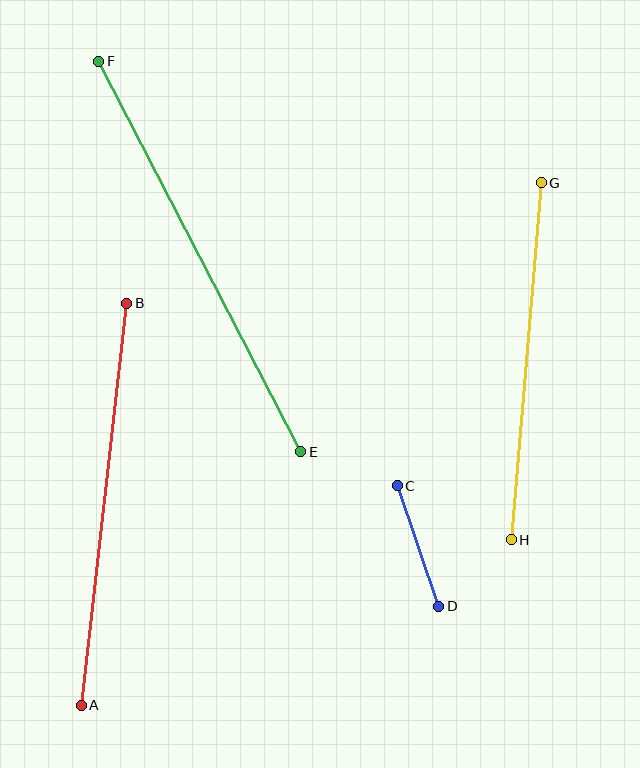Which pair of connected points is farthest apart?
Points E and F are farthest apart.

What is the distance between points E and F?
The distance is approximately 440 pixels.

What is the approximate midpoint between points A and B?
The midpoint is at approximately (104, 504) pixels.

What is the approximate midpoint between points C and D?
The midpoint is at approximately (418, 546) pixels.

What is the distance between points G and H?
The distance is approximately 359 pixels.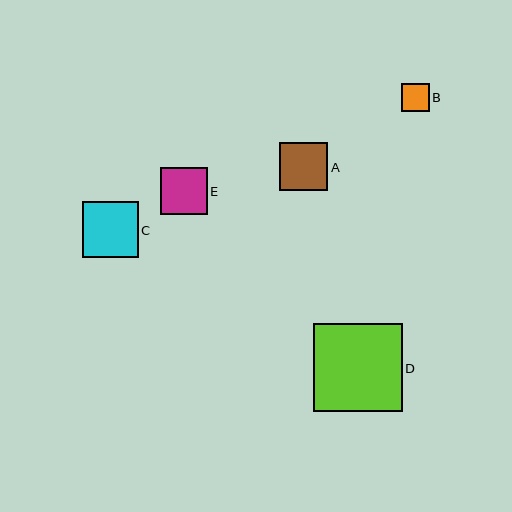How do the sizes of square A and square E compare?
Square A and square E are approximately the same size.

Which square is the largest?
Square D is the largest with a size of approximately 88 pixels.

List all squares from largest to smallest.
From largest to smallest: D, C, A, E, B.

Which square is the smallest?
Square B is the smallest with a size of approximately 27 pixels.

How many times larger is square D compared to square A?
Square D is approximately 1.8 times the size of square A.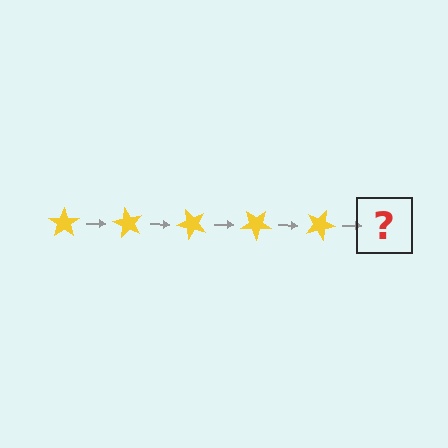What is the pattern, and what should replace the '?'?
The pattern is that the star rotates 60 degrees each step. The '?' should be a yellow star rotated 300 degrees.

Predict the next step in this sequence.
The next step is a yellow star rotated 300 degrees.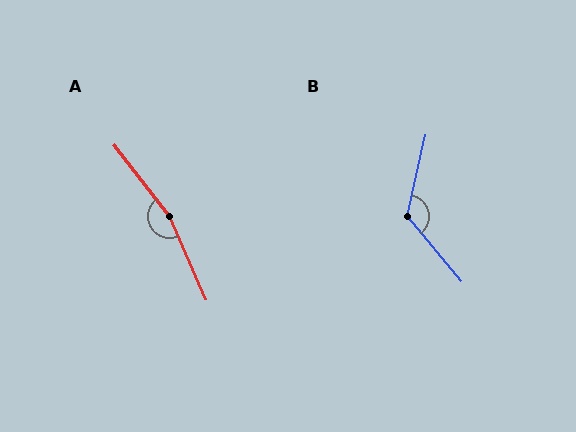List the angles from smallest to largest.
B (127°), A (165°).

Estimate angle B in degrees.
Approximately 127 degrees.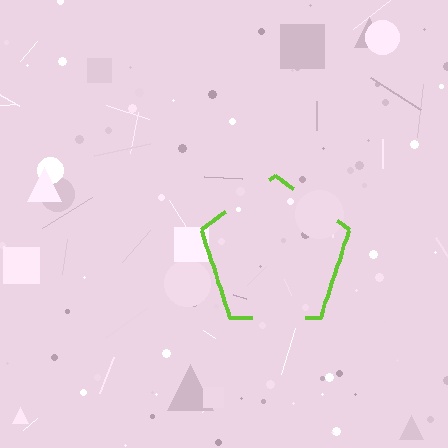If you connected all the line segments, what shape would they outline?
They would outline a pentagon.